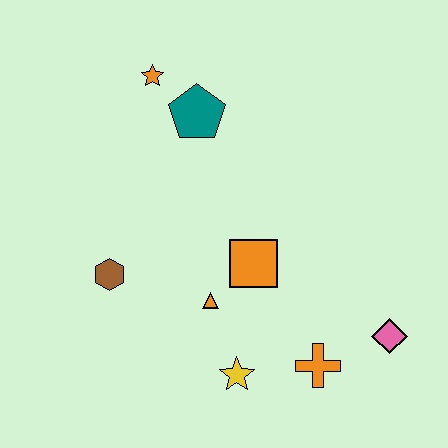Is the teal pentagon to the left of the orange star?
No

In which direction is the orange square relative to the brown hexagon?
The orange square is to the right of the brown hexagon.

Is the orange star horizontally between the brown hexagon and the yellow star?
Yes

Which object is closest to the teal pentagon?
The orange star is closest to the teal pentagon.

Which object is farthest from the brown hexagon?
The pink diamond is farthest from the brown hexagon.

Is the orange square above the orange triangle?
Yes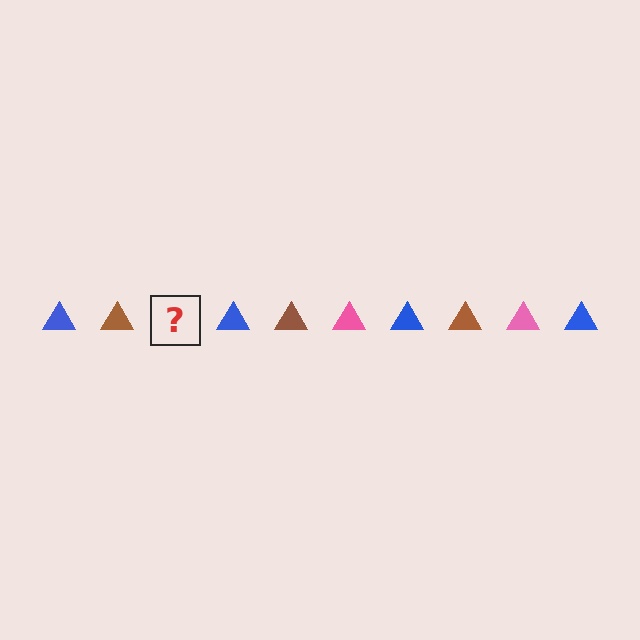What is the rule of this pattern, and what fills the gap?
The rule is that the pattern cycles through blue, brown, pink triangles. The gap should be filled with a pink triangle.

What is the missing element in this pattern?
The missing element is a pink triangle.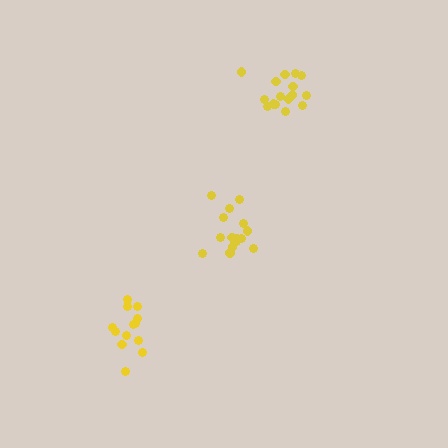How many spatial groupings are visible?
There are 3 spatial groupings.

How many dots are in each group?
Group 1: 16 dots, Group 2: 13 dots, Group 3: 16 dots (45 total).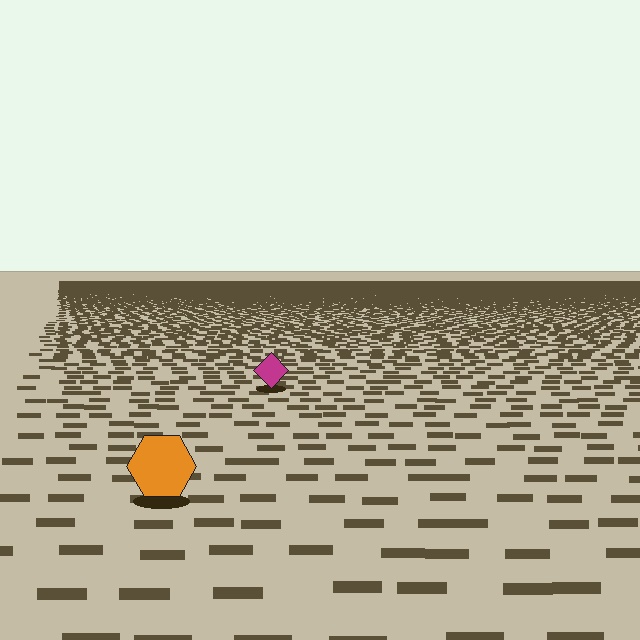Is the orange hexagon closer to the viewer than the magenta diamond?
Yes. The orange hexagon is closer — you can tell from the texture gradient: the ground texture is coarser near it.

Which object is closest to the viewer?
The orange hexagon is closest. The texture marks near it are larger and more spread out.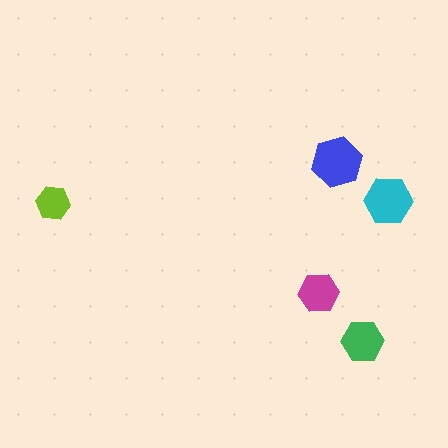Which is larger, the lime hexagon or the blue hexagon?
The blue one.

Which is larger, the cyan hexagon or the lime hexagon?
The cyan one.